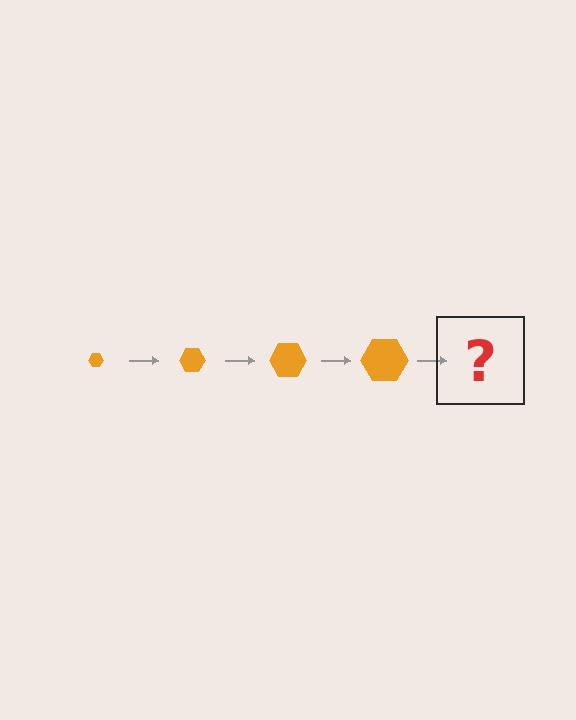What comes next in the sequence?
The next element should be an orange hexagon, larger than the previous one.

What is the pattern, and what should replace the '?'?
The pattern is that the hexagon gets progressively larger each step. The '?' should be an orange hexagon, larger than the previous one.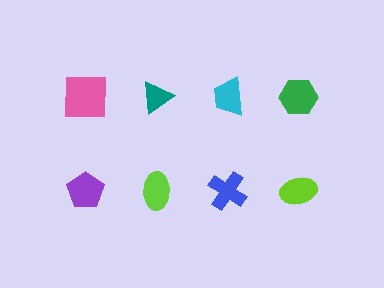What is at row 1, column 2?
A teal triangle.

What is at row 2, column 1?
A purple pentagon.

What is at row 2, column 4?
A lime ellipse.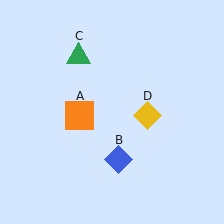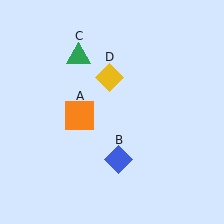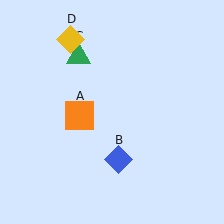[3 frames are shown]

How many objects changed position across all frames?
1 object changed position: yellow diamond (object D).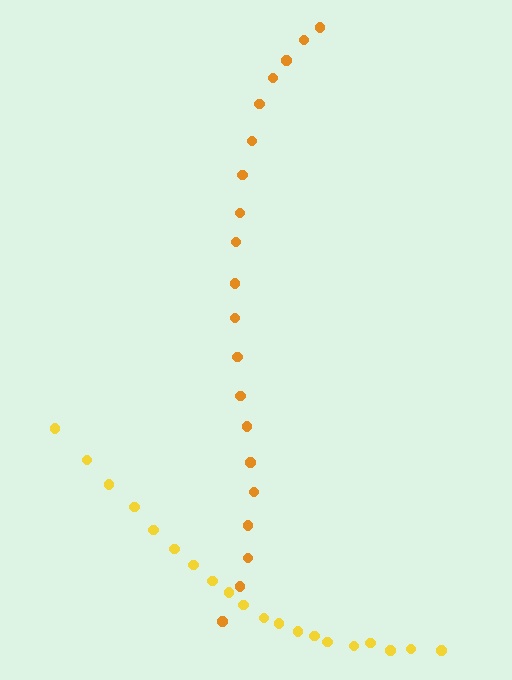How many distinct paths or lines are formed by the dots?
There are 2 distinct paths.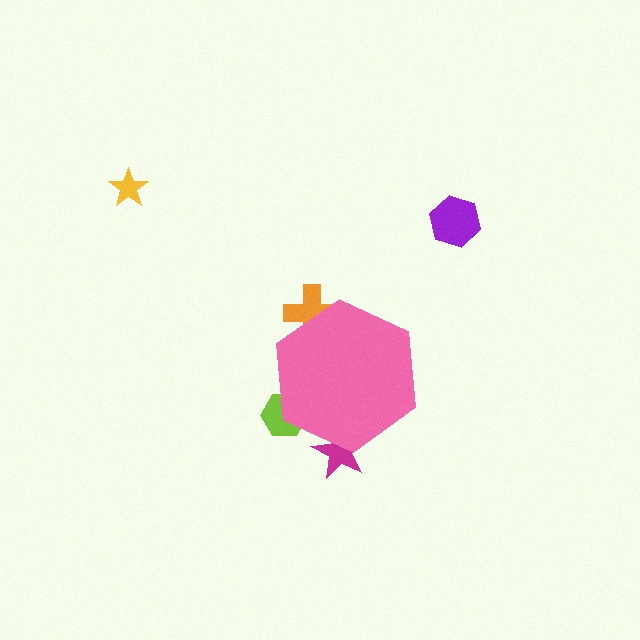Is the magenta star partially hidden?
Yes, the magenta star is partially hidden behind the pink hexagon.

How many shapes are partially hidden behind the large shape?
3 shapes are partially hidden.